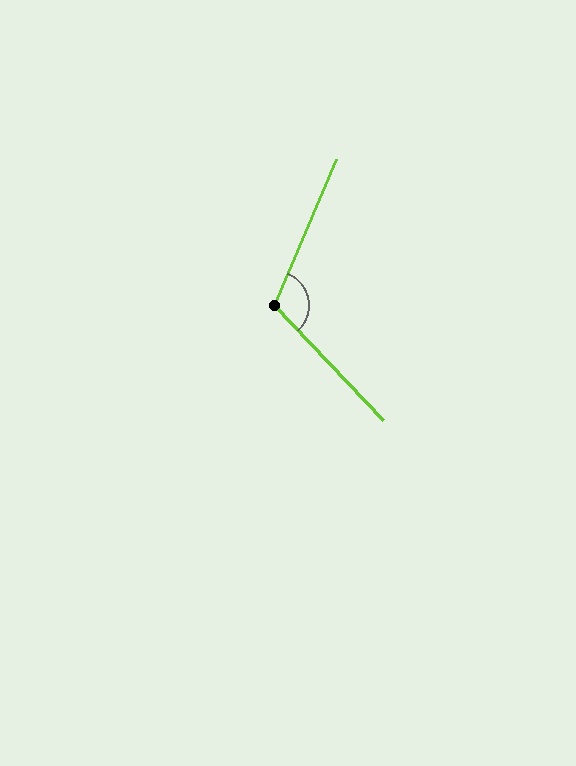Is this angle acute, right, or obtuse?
It is obtuse.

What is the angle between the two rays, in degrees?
Approximately 113 degrees.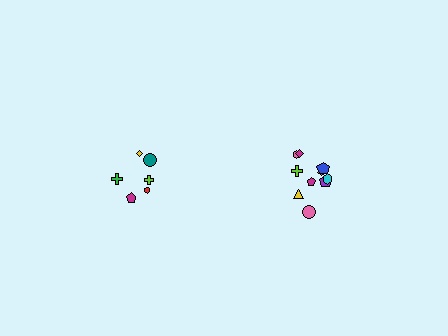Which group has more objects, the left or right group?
The right group.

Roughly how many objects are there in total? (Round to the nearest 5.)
Roughly 15 objects in total.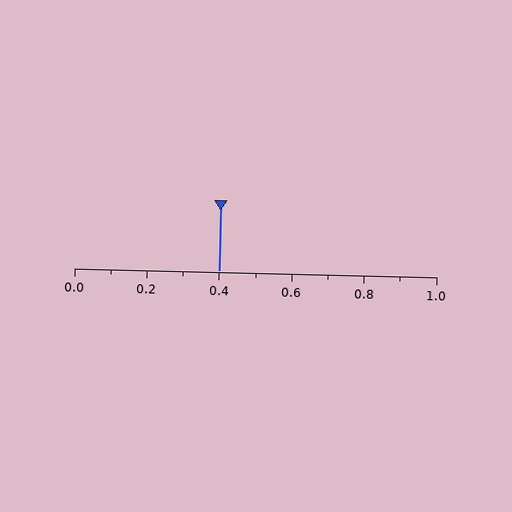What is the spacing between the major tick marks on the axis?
The major ticks are spaced 0.2 apart.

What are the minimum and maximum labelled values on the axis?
The axis runs from 0.0 to 1.0.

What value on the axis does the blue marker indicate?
The marker indicates approximately 0.4.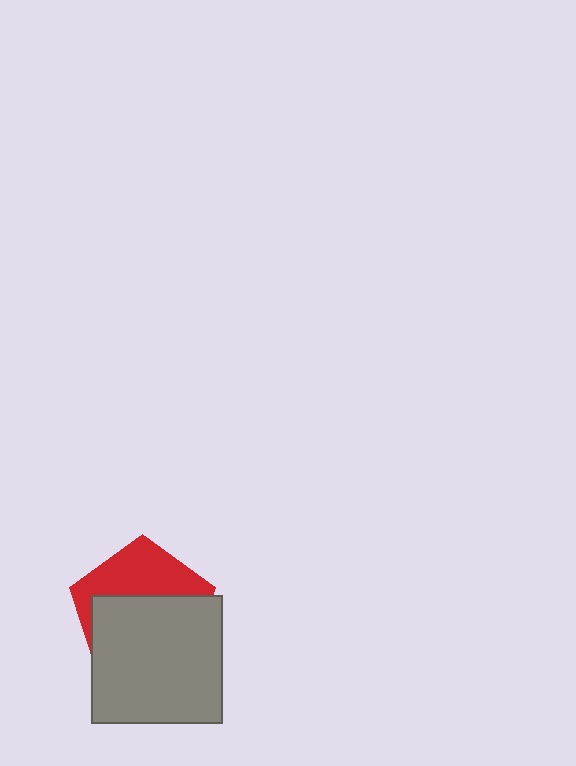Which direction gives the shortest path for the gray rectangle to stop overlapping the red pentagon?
Moving down gives the shortest separation.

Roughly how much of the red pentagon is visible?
A small part of it is visible (roughly 40%).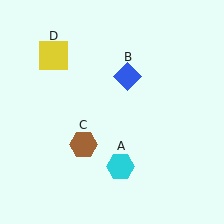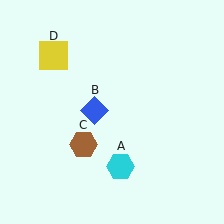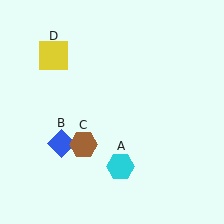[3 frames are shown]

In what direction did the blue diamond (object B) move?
The blue diamond (object B) moved down and to the left.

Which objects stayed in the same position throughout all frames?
Cyan hexagon (object A) and brown hexagon (object C) and yellow square (object D) remained stationary.